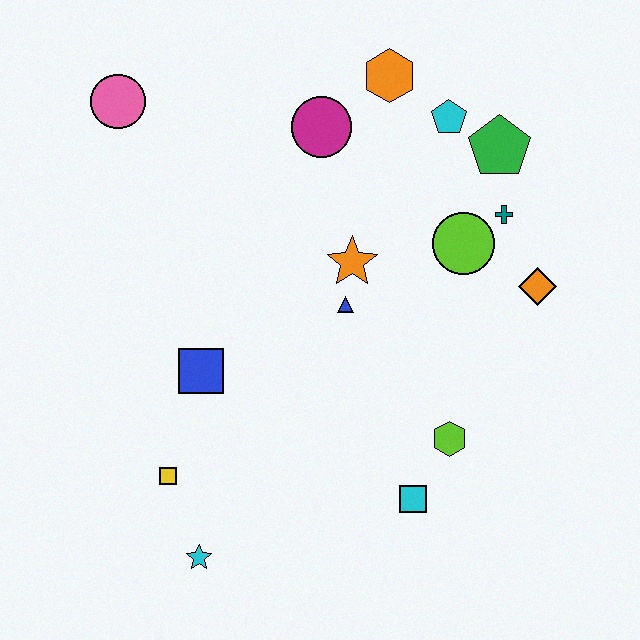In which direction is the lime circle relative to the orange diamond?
The lime circle is to the left of the orange diamond.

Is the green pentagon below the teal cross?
No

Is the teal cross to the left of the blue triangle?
No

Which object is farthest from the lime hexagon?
The pink circle is farthest from the lime hexagon.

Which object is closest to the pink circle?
The magenta circle is closest to the pink circle.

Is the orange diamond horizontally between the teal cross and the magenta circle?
No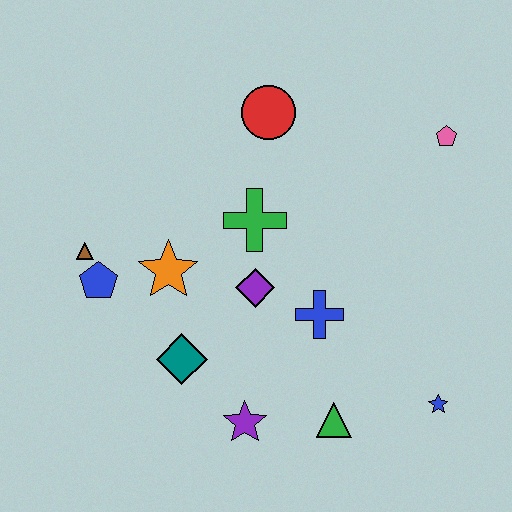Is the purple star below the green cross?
Yes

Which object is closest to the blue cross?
The purple diamond is closest to the blue cross.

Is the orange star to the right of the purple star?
No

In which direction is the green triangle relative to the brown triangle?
The green triangle is to the right of the brown triangle.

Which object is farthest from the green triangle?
The red circle is farthest from the green triangle.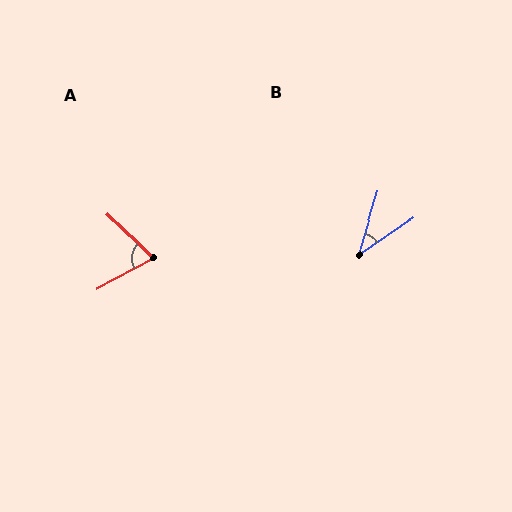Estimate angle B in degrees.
Approximately 39 degrees.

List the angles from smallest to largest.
B (39°), A (73°).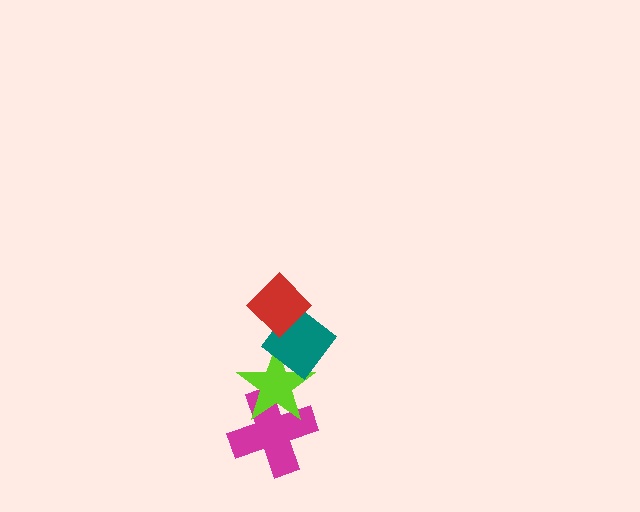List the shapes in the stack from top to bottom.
From top to bottom: the red diamond, the teal diamond, the lime star, the magenta cross.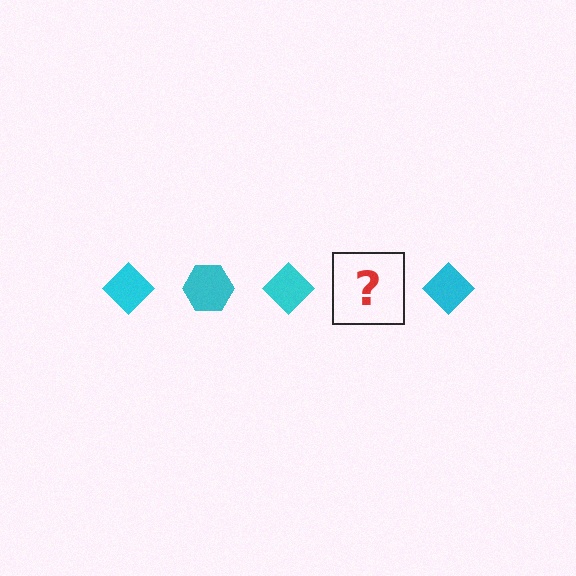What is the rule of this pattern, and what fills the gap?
The rule is that the pattern cycles through diamond, hexagon shapes in cyan. The gap should be filled with a cyan hexagon.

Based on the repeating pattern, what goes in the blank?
The blank should be a cyan hexagon.